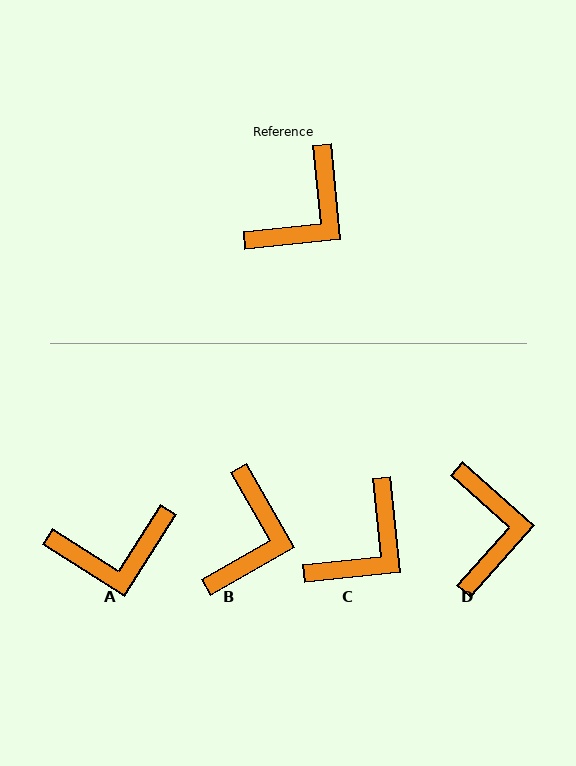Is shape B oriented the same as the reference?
No, it is off by about 24 degrees.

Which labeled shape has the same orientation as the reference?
C.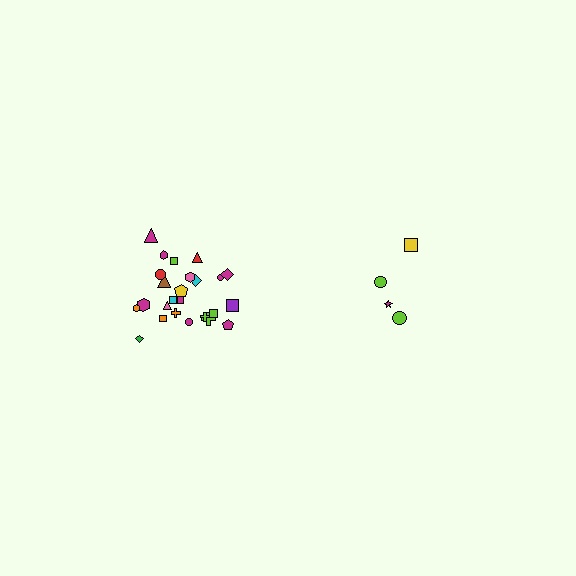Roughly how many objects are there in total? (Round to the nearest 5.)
Roughly 30 objects in total.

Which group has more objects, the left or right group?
The left group.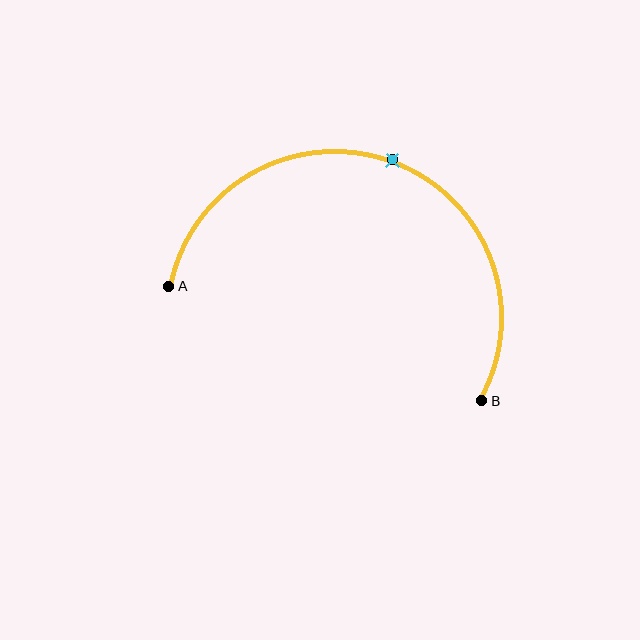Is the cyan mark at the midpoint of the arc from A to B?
Yes. The cyan mark lies on the arc at equal arc-length from both A and B — it is the arc midpoint.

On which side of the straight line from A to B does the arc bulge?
The arc bulges above the straight line connecting A and B.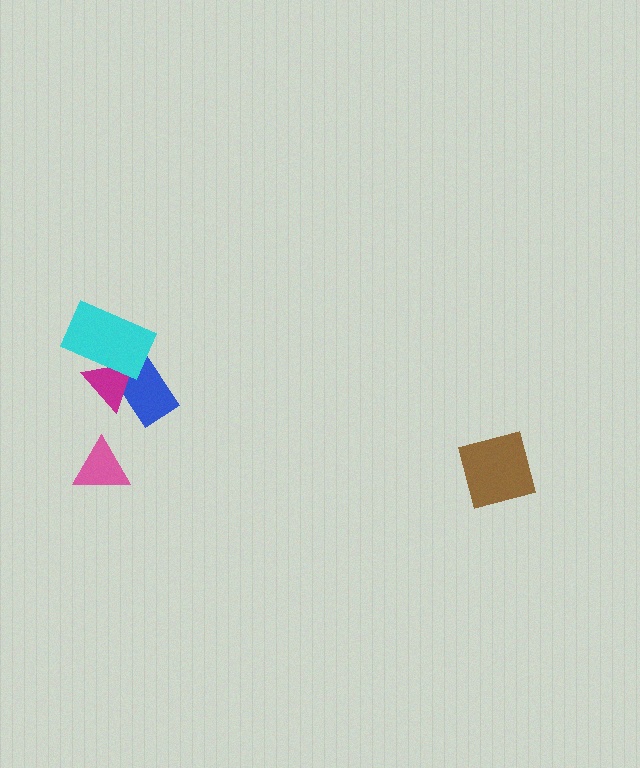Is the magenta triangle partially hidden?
Yes, it is partially covered by another shape.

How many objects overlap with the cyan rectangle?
2 objects overlap with the cyan rectangle.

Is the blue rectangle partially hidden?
Yes, it is partially covered by another shape.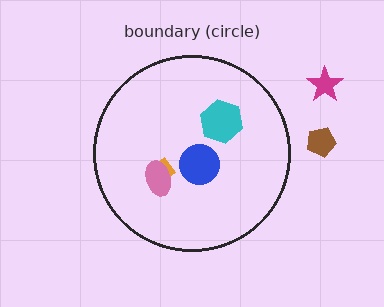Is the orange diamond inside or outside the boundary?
Inside.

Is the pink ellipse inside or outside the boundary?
Inside.